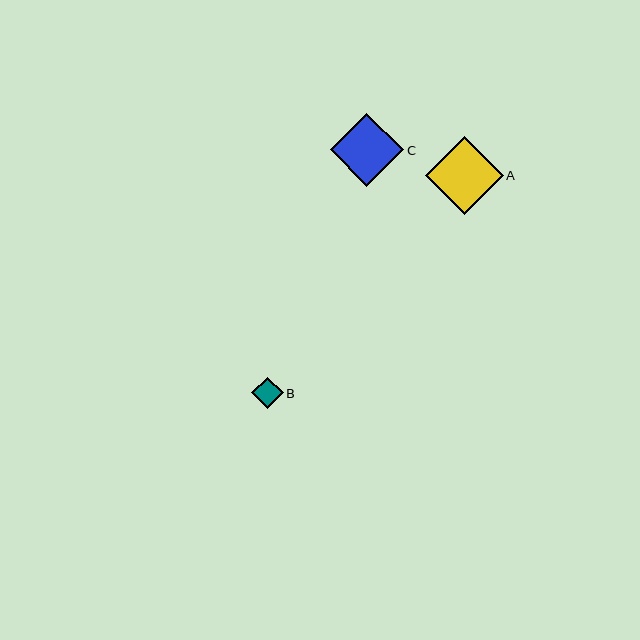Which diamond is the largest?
Diamond A is the largest with a size of approximately 78 pixels.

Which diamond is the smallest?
Diamond B is the smallest with a size of approximately 32 pixels.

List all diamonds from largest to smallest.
From largest to smallest: A, C, B.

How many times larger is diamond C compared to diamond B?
Diamond C is approximately 2.3 times the size of diamond B.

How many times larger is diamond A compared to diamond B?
Diamond A is approximately 2.5 times the size of diamond B.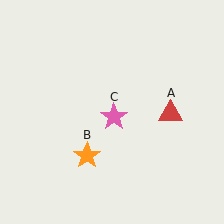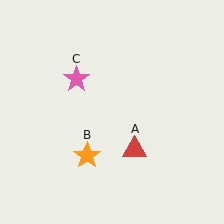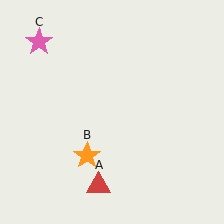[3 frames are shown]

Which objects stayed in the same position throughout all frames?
Orange star (object B) remained stationary.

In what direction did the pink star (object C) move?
The pink star (object C) moved up and to the left.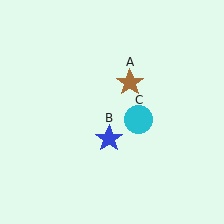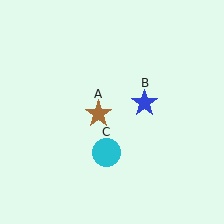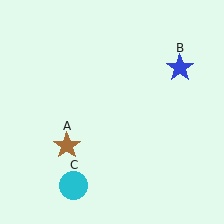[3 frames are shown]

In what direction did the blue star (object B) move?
The blue star (object B) moved up and to the right.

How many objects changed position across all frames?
3 objects changed position: brown star (object A), blue star (object B), cyan circle (object C).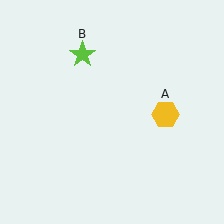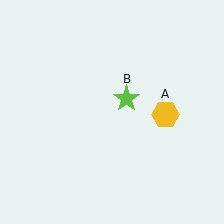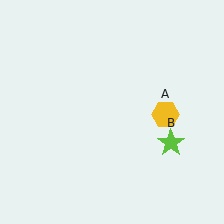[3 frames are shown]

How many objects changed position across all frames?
1 object changed position: lime star (object B).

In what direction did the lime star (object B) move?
The lime star (object B) moved down and to the right.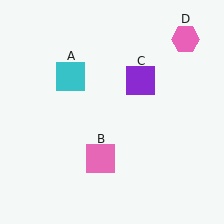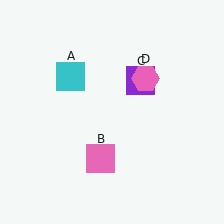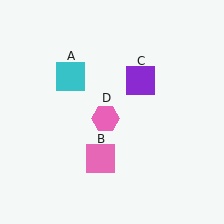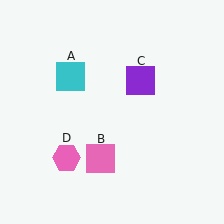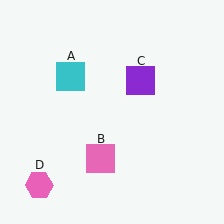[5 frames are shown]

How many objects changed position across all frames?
1 object changed position: pink hexagon (object D).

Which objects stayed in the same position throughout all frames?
Cyan square (object A) and pink square (object B) and purple square (object C) remained stationary.